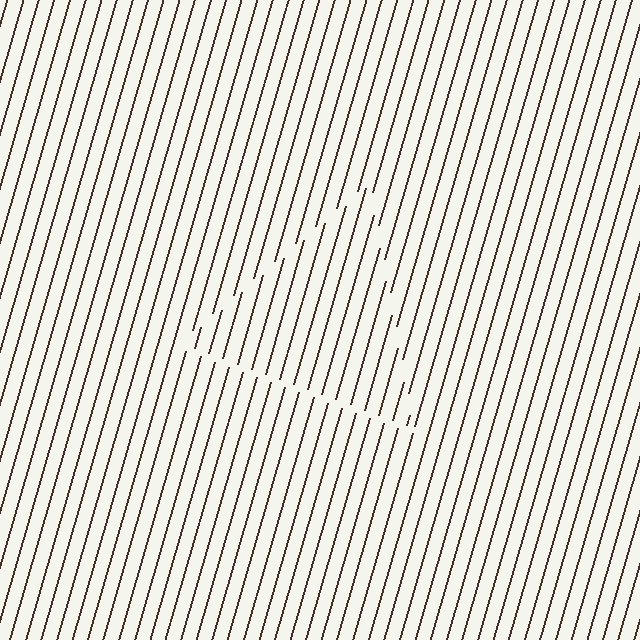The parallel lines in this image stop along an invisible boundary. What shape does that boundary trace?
An illusory triangle. The interior of the shape contains the same grating, shifted by half a period — the contour is defined by the phase discontinuity where line-ends from the inner and outer gratings abut.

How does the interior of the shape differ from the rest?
The interior of the shape contains the same grating, shifted by half a period — the contour is defined by the phase discontinuity where line-ends from the inner and outer gratings abut.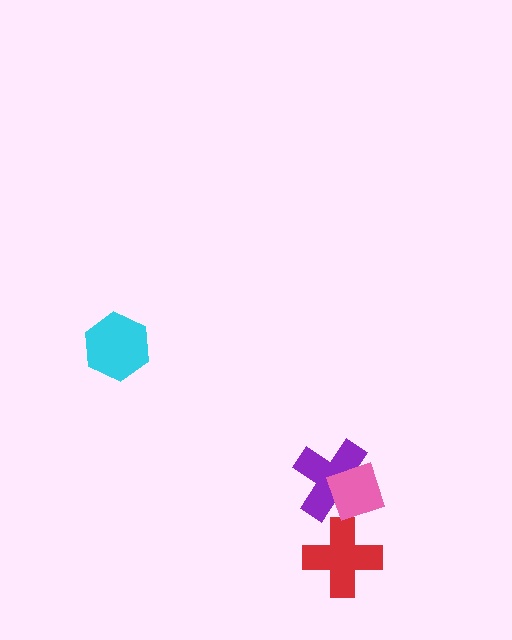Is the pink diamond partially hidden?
No, no other shape covers it.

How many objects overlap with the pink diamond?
1 object overlaps with the pink diamond.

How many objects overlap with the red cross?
0 objects overlap with the red cross.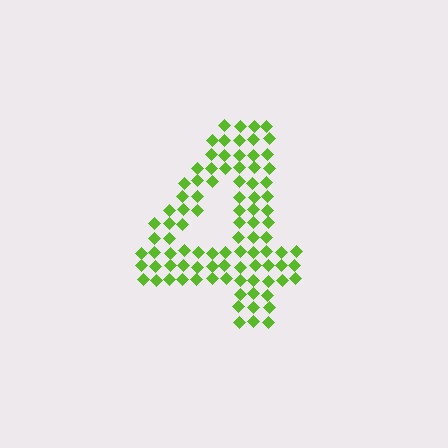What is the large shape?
The large shape is the digit 4.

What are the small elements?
The small elements are diamonds.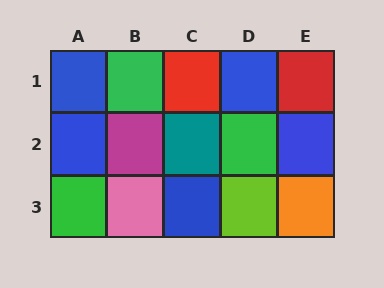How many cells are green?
3 cells are green.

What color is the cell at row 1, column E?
Red.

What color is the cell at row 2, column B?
Magenta.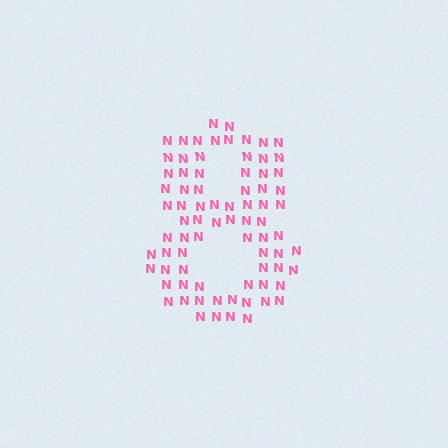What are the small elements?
The small elements are letter N's.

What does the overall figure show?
The overall figure shows the digit 8.